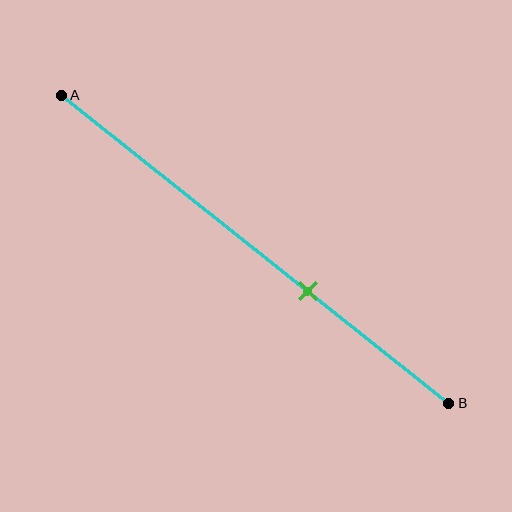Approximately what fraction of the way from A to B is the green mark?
The green mark is approximately 65% of the way from A to B.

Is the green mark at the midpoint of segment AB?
No, the mark is at about 65% from A, not at the 50% midpoint.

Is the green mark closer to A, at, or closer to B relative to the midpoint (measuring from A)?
The green mark is closer to point B than the midpoint of segment AB.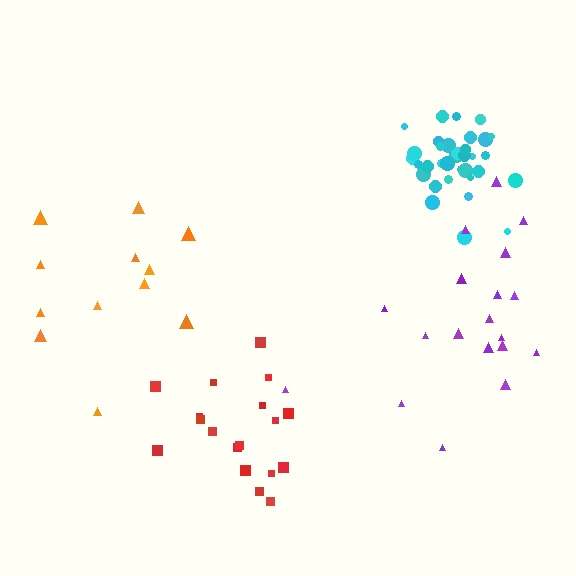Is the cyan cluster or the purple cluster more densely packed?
Cyan.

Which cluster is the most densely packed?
Cyan.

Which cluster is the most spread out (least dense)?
Purple.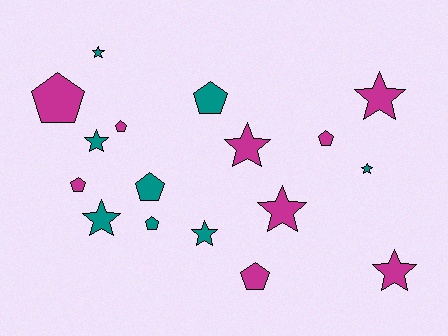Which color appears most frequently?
Magenta, with 9 objects.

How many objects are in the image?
There are 17 objects.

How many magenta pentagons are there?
There are 5 magenta pentagons.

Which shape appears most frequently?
Star, with 9 objects.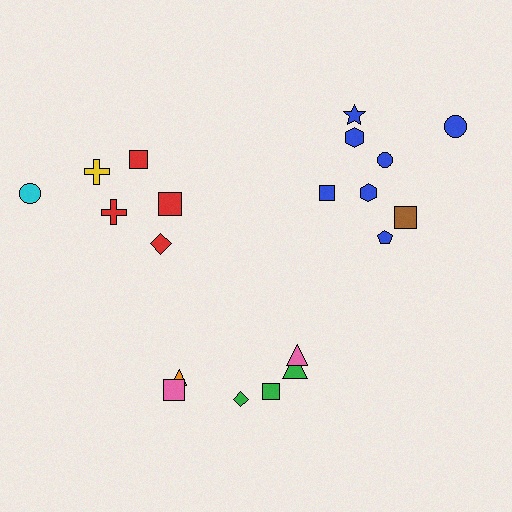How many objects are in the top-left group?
There are 6 objects.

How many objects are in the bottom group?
There are 6 objects.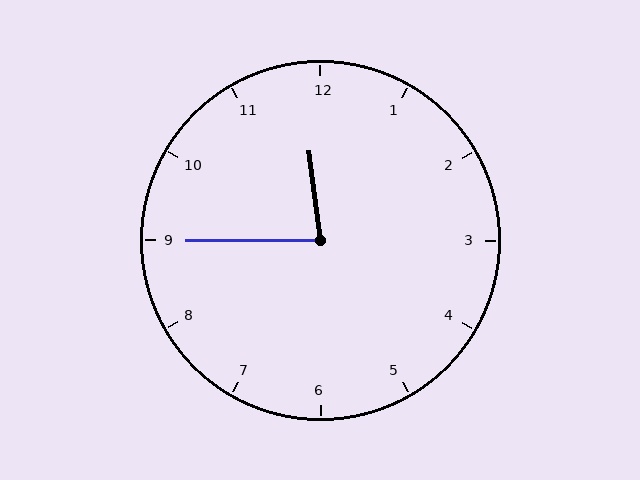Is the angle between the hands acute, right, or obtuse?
It is acute.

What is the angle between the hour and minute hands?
Approximately 82 degrees.